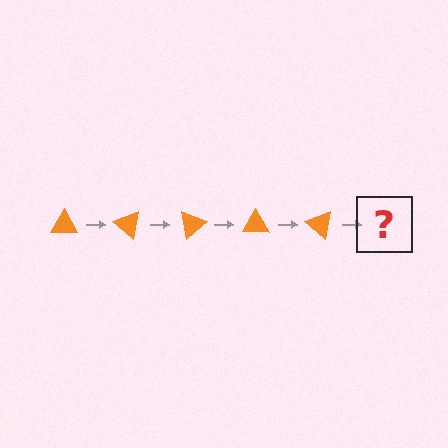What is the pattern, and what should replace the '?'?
The pattern is that the triangle rotates 40 degrees each step. The '?' should be an orange triangle rotated 200 degrees.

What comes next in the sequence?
The next element should be an orange triangle rotated 200 degrees.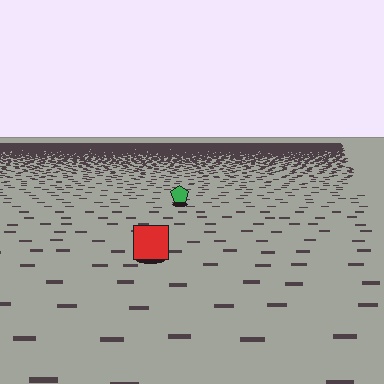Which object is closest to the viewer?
The red square is closest. The texture marks near it are larger and more spread out.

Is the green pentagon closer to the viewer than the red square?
No. The red square is closer — you can tell from the texture gradient: the ground texture is coarser near it.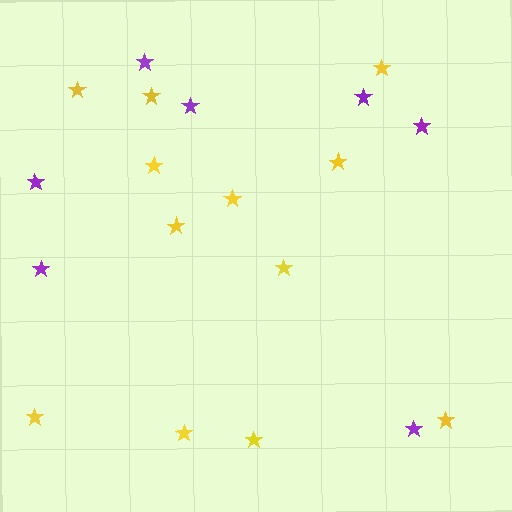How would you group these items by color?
There are 2 groups: one group of purple stars (7) and one group of yellow stars (12).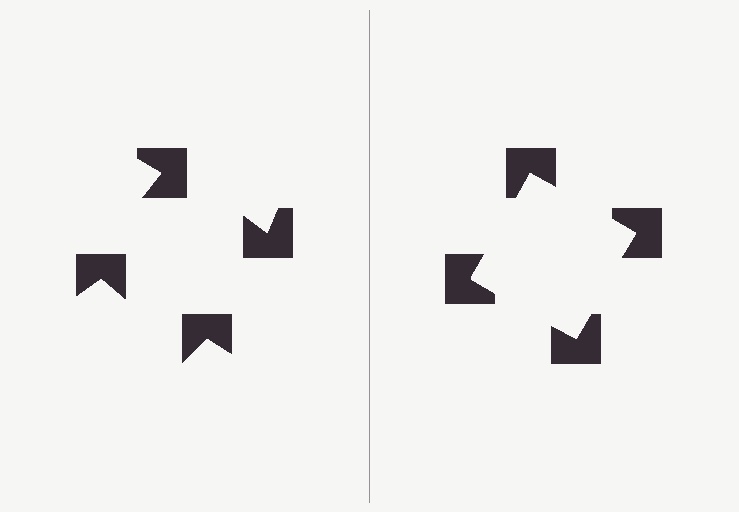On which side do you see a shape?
An illusory square appears on the right side. On the left side the wedge cuts are rotated, so no coherent shape forms.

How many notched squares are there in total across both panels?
8 — 4 on each side.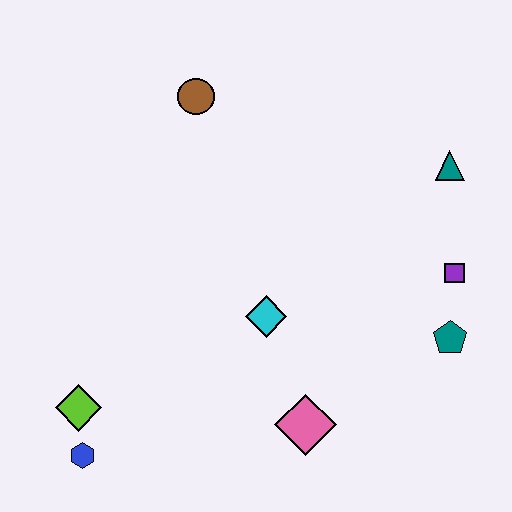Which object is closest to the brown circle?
The cyan diamond is closest to the brown circle.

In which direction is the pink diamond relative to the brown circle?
The pink diamond is below the brown circle.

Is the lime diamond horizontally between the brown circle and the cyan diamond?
No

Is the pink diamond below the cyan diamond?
Yes